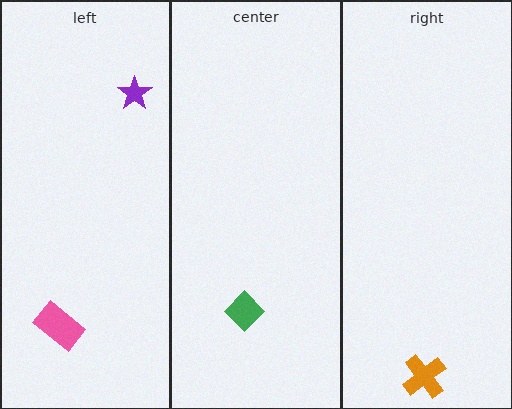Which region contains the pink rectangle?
The left region.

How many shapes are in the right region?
1.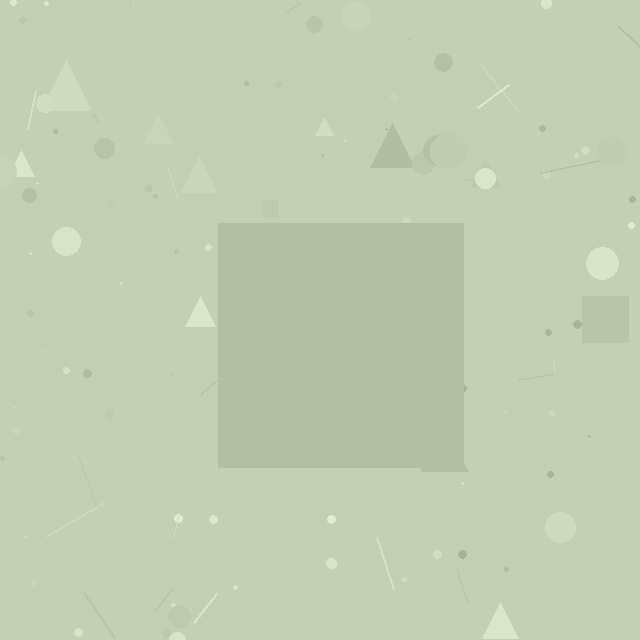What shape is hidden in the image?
A square is hidden in the image.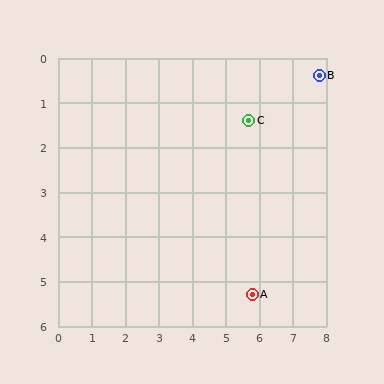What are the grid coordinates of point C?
Point C is at approximately (5.7, 1.4).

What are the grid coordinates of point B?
Point B is at approximately (7.8, 0.4).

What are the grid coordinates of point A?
Point A is at approximately (5.8, 5.3).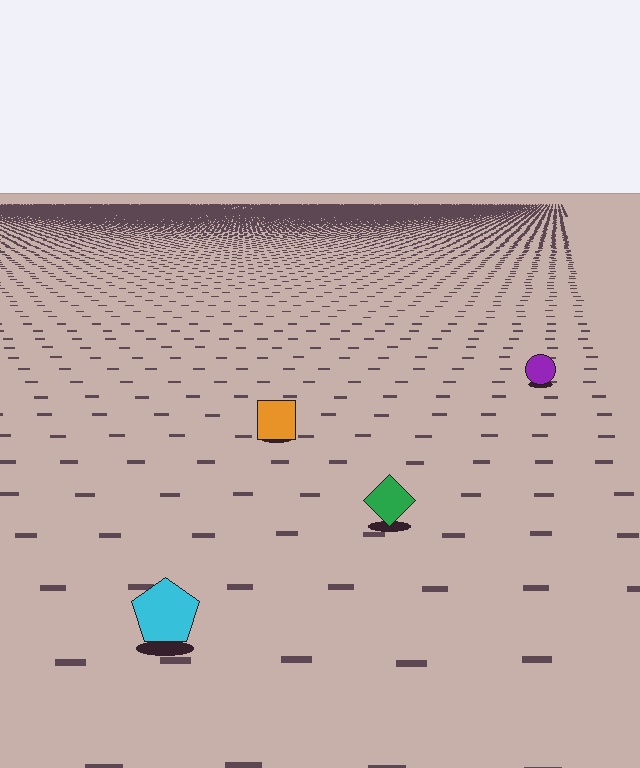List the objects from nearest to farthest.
From nearest to farthest: the cyan pentagon, the green diamond, the orange square, the purple circle.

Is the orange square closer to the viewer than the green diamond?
No. The green diamond is closer — you can tell from the texture gradient: the ground texture is coarser near it.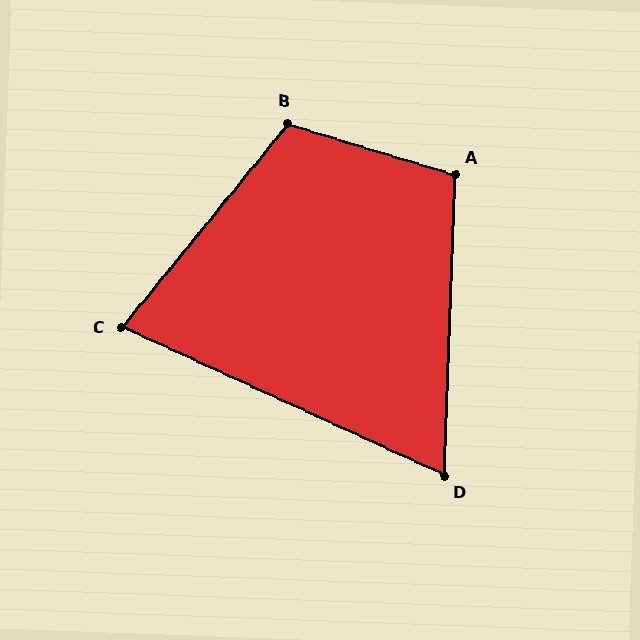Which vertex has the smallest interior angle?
D, at approximately 68 degrees.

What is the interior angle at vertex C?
Approximately 75 degrees (acute).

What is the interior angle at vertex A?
Approximately 105 degrees (obtuse).